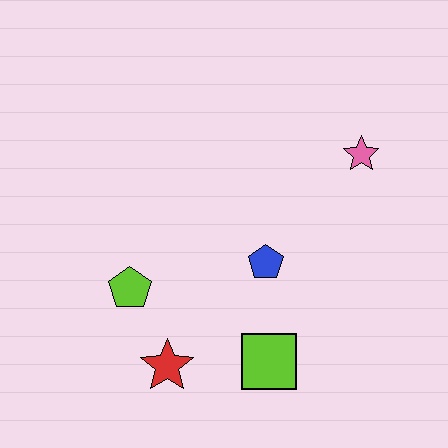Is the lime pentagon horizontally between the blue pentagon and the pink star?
No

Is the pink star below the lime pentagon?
No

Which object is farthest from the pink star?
The red star is farthest from the pink star.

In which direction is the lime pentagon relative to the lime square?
The lime pentagon is to the left of the lime square.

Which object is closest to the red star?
The lime pentagon is closest to the red star.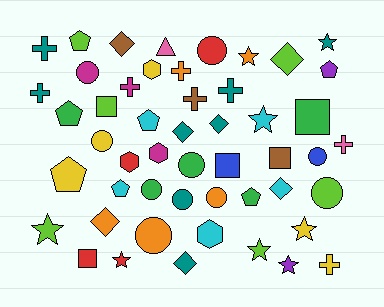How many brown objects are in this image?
There are 3 brown objects.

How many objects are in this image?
There are 50 objects.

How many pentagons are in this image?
There are 7 pentagons.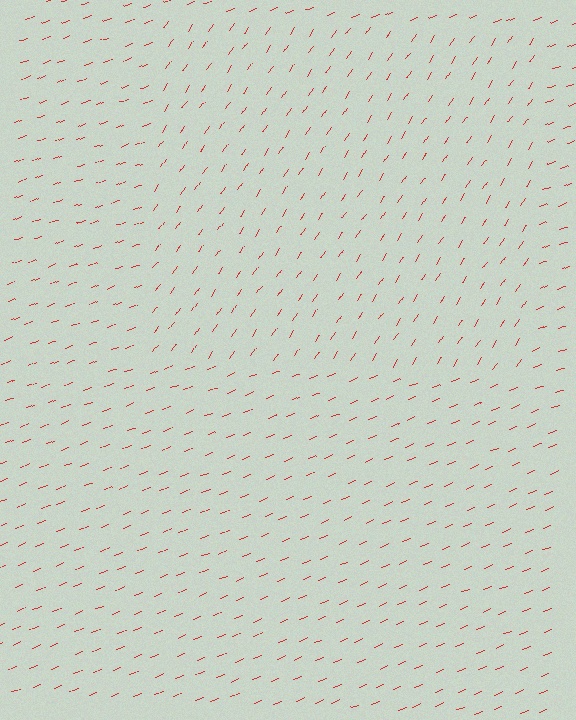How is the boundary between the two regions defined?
The boundary is defined purely by a change in line orientation (approximately 34 degrees difference). All lines are the same color and thickness.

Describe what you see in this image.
The image is filled with small red line segments. A rectangle region in the image has lines oriented differently from the surrounding lines, creating a visible texture boundary.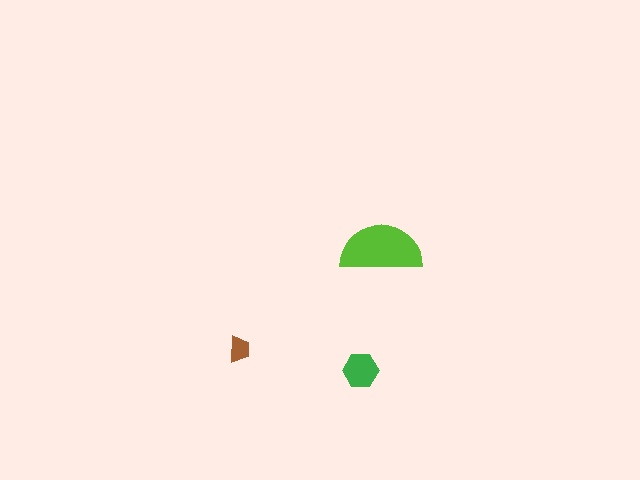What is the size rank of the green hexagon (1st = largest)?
2nd.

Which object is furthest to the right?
The lime semicircle is rightmost.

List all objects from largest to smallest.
The lime semicircle, the green hexagon, the brown trapezoid.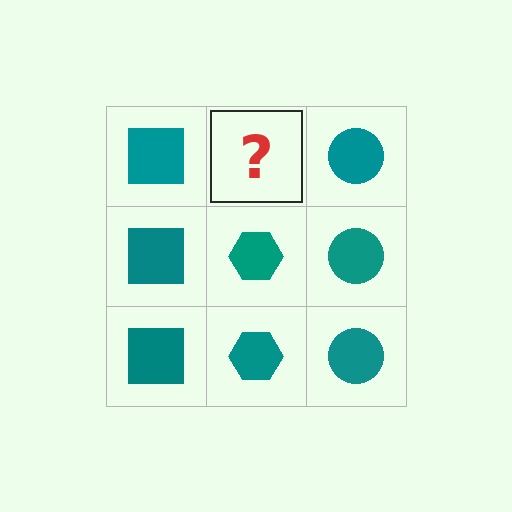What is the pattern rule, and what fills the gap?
The rule is that each column has a consistent shape. The gap should be filled with a teal hexagon.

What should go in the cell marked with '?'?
The missing cell should contain a teal hexagon.